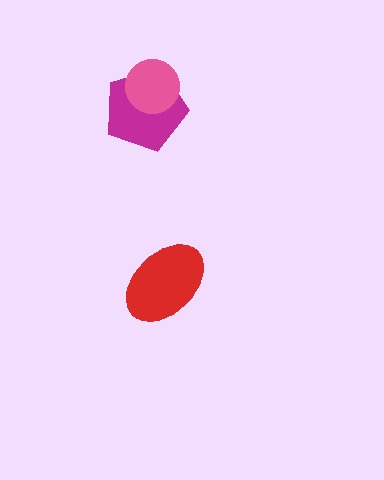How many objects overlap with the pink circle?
1 object overlaps with the pink circle.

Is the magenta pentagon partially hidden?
Yes, it is partially covered by another shape.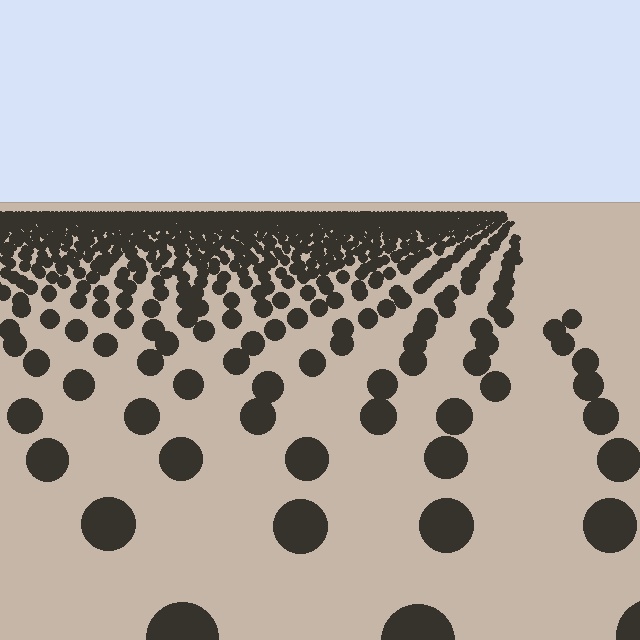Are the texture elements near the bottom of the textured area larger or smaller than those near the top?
Larger. Near the bottom, elements are closer to the viewer and appear at a bigger on-screen size.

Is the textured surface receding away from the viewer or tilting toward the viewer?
The surface is receding away from the viewer. Texture elements get smaller and denser toward the top.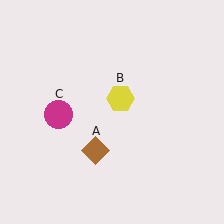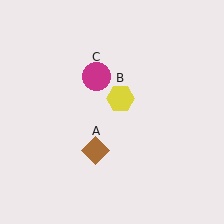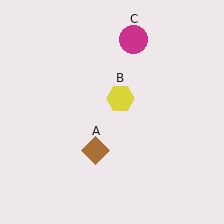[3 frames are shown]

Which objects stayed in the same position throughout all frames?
Brown diamond (object A) and yellow hexagon (object B) remained stationary.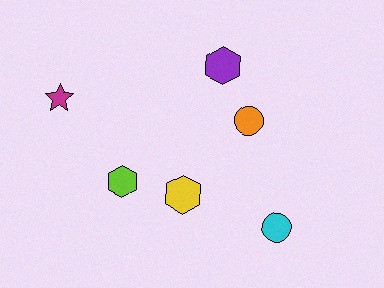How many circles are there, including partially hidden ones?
There are 2 circles.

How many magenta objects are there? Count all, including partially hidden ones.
There is 1 magenta object.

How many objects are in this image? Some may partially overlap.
There are 6 objects.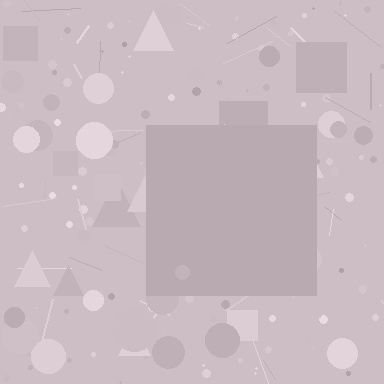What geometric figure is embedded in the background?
A square is embedded in the background.